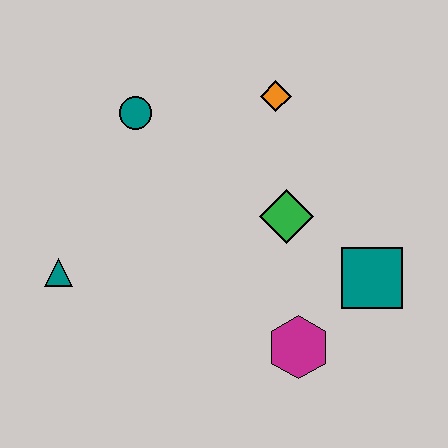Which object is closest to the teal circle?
The orange diamond is closest to the teal circle.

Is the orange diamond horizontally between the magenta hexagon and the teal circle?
Yes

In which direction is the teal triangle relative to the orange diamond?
The teal triangle is to the left of the orange diamond.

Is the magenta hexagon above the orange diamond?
No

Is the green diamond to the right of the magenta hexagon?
No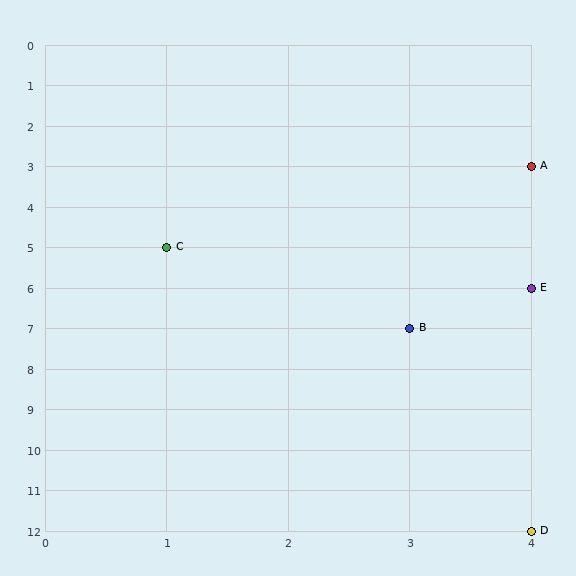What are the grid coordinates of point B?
Point B is at grid coordinates (3, 7).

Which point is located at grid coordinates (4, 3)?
Point A is at (4, 3).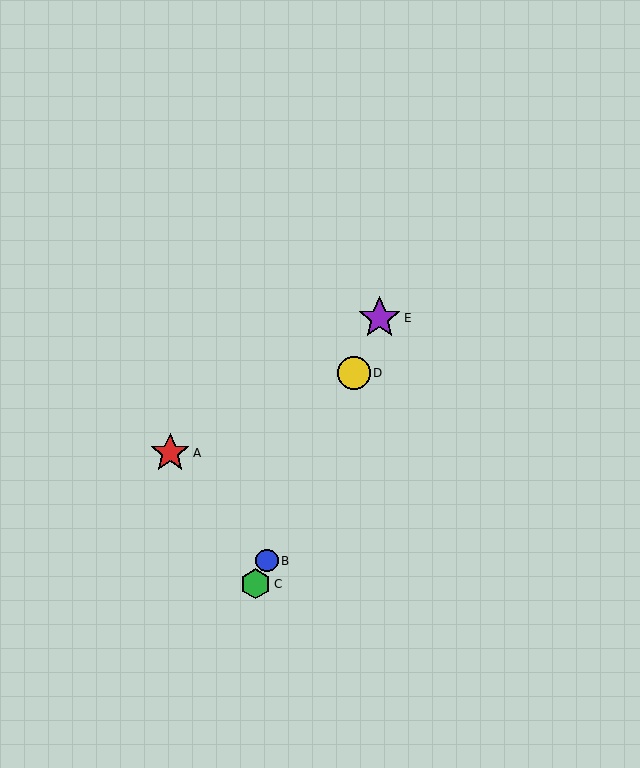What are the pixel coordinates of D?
Object D is at (354, 373).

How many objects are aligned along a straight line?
4 objects (B, C, D, E) are aligned along a straight line.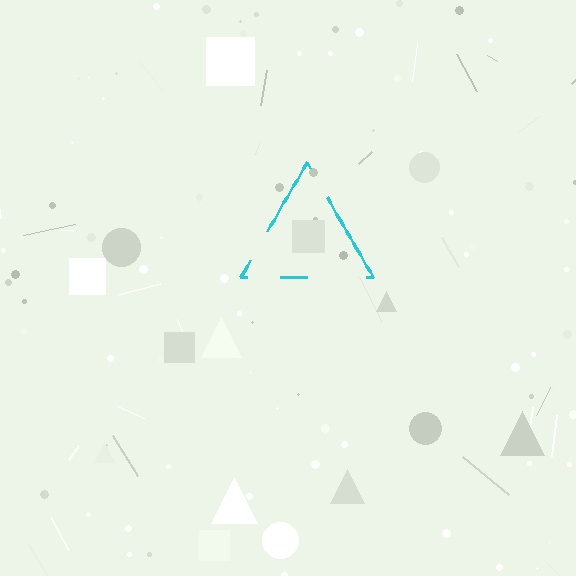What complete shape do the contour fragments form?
The contour fragments form a triangle.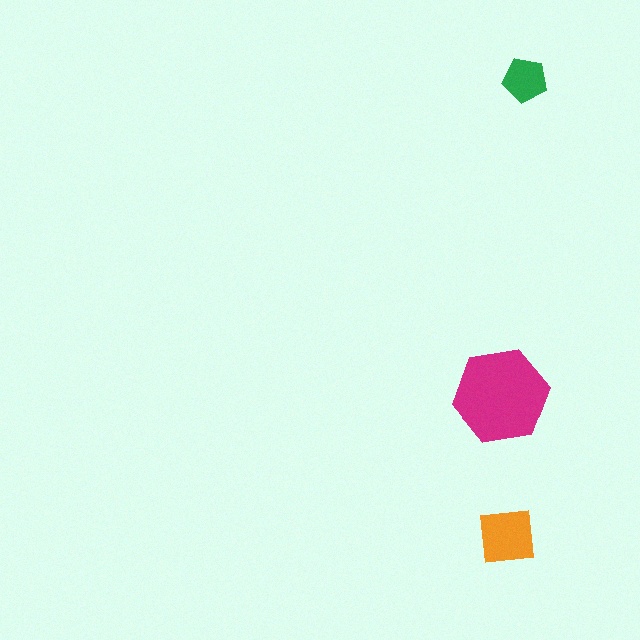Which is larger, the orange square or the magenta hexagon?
The magenta hexagon.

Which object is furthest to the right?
The green pentagon is rightmost.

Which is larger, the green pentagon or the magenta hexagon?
The magenta hexagon.